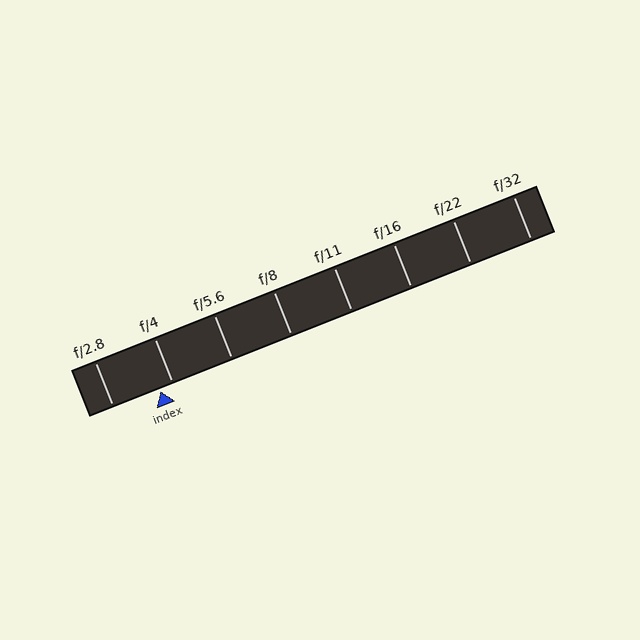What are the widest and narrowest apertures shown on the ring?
The widest aperture shown is f/2.8 and the narrowest is f/32.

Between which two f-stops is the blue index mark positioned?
The index mark is between f/2.8 and f/4.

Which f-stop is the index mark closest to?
The index mark is closest to f/4.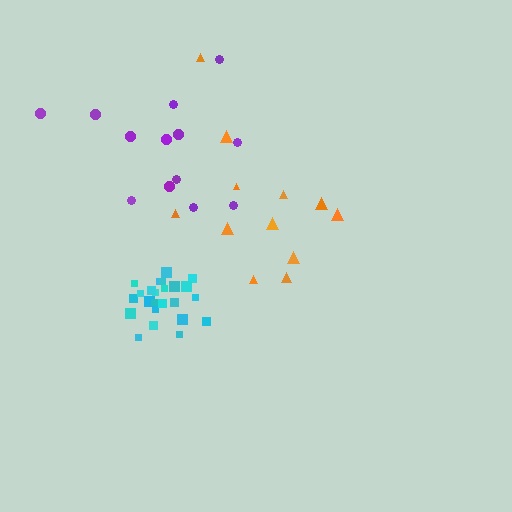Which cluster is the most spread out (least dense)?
Orange.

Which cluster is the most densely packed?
Cyan.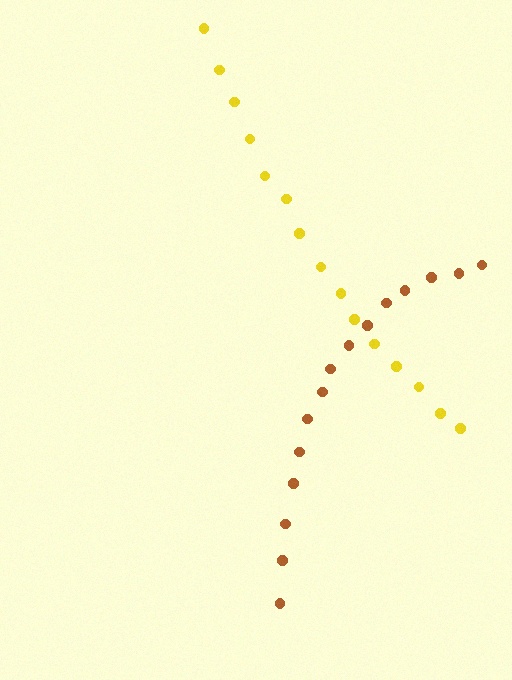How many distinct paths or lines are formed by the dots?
There are 2 distinct paths.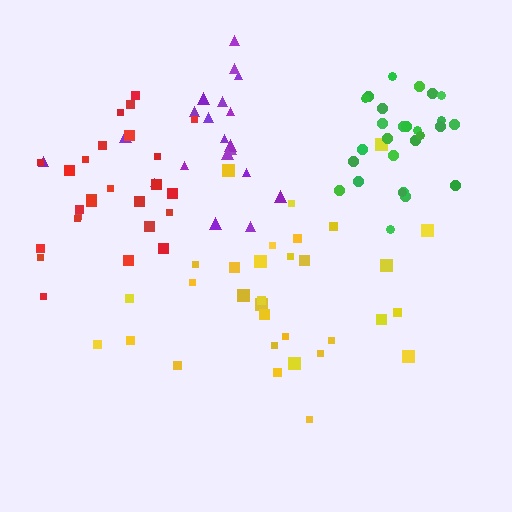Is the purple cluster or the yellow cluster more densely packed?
Purple.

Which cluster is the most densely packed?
Green.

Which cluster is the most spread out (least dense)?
Yellow.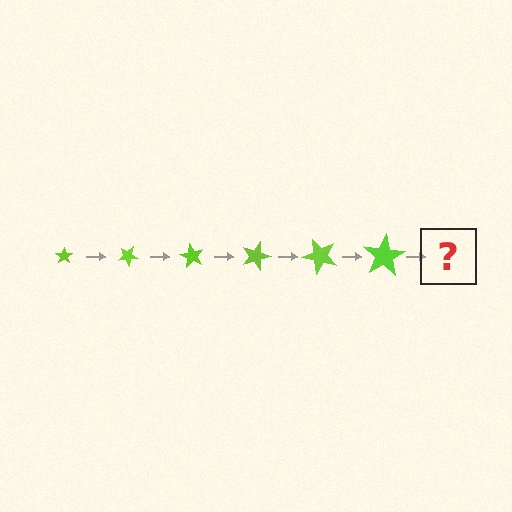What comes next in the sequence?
The next element should be a star, larger than the previous one and rotated 180 degrees from the start.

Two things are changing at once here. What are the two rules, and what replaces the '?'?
The two rules are that the star grows larger each step and it rotates 30 degrees each step. The '?' should be a star, larger than the previous one and rotated 180 degrees from the start.